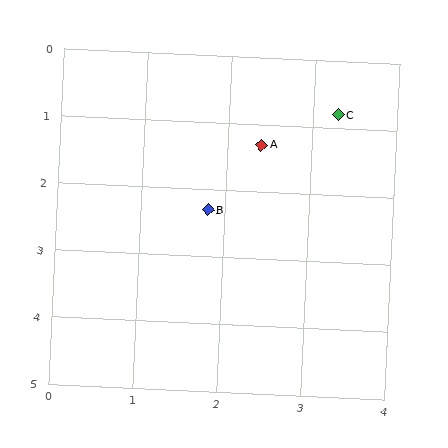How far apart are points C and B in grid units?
Points C and B are about 2.1 grid units apart.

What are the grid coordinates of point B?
Point B is at approximately (1.8, 2.3).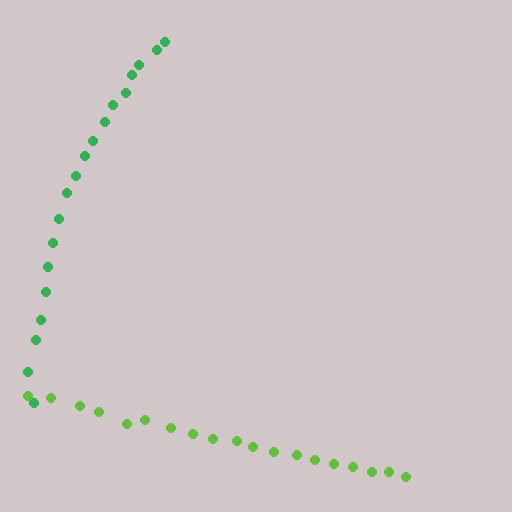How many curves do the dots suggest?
There are 2 distinct paths.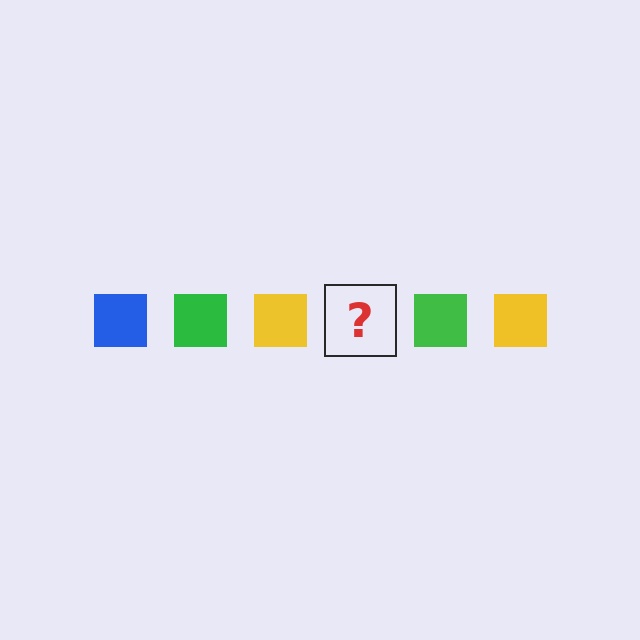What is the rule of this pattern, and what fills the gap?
The rule is that the pattern cycles through blue, green, yellow squares. The gap should be filled with a blue square.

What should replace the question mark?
The question mark should be replaced with a blue square.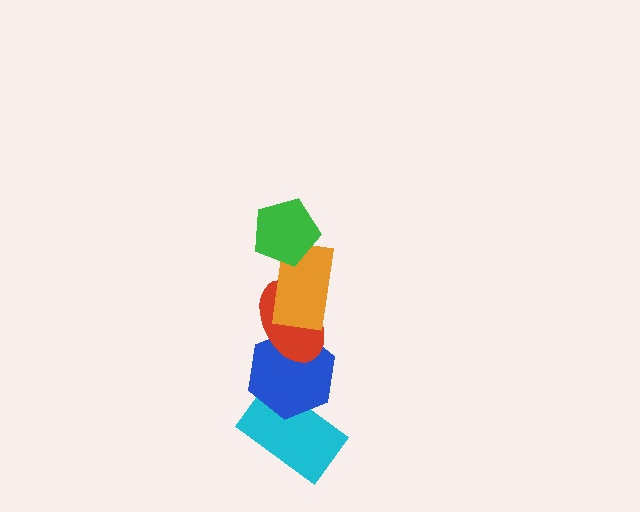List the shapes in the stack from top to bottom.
From top to bottom: the green pentagon, the orange rectangle, the red ellipse, the blue hexagon, the cyan rectangle.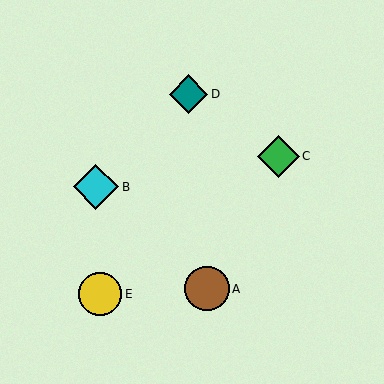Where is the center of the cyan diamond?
The center of the cyan diamond is at (96, 187).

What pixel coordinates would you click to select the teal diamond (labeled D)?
Click at (189, 94) to select the teal diamond D.